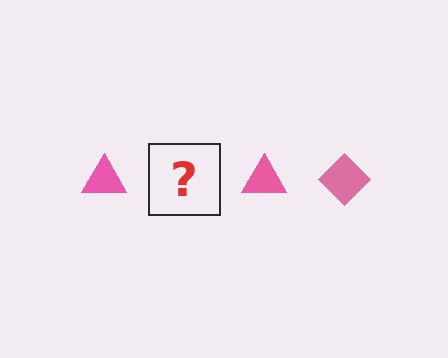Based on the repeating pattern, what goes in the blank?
The blank should be a pink diamond.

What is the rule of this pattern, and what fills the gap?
The rule is that the pattern cycles through triangle, diamond shapes in pink. The gap should be filled with a pink diamond.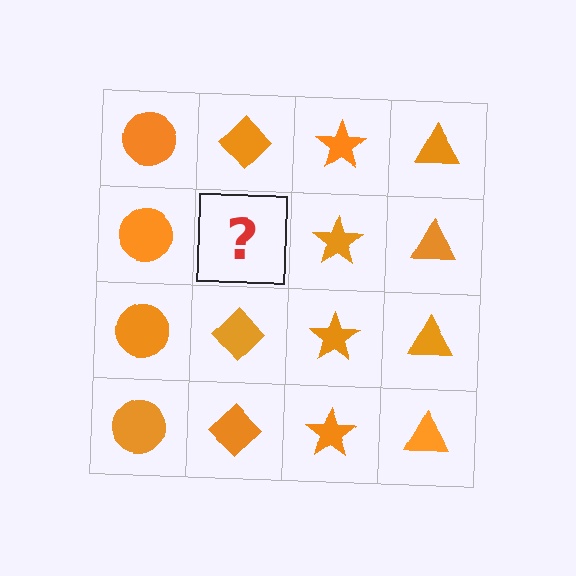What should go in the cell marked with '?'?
The missing cell should contain an orange diamond.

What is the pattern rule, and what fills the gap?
The rule is that each column has a consistent shape. The gap should be filled with an orange diamond.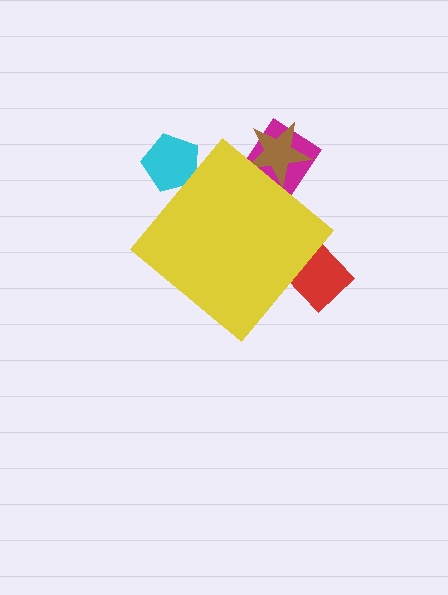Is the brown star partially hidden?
Yes, the brown star is partially hidden behind the yellow diamond.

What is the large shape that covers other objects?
A yellow diamond.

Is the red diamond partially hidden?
Yes, the red diamond is partially hidden behind the yellow diamond.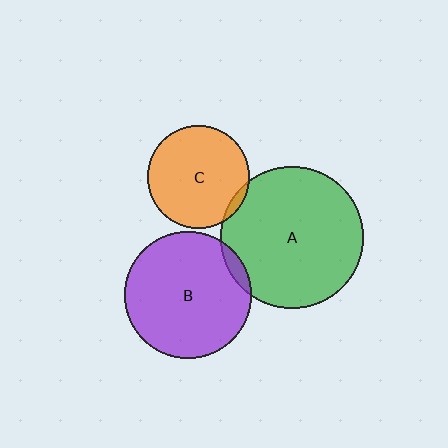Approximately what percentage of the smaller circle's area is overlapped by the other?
Approximately 5%.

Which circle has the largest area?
Circle A (green).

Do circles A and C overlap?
Yes.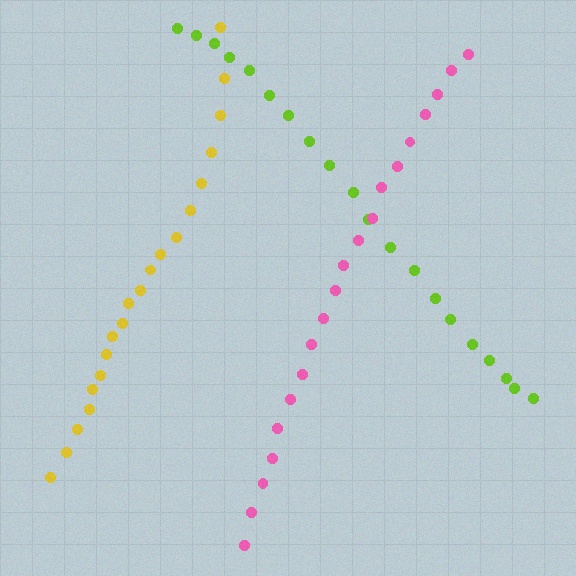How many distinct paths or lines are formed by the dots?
There are 3 distinct paths.